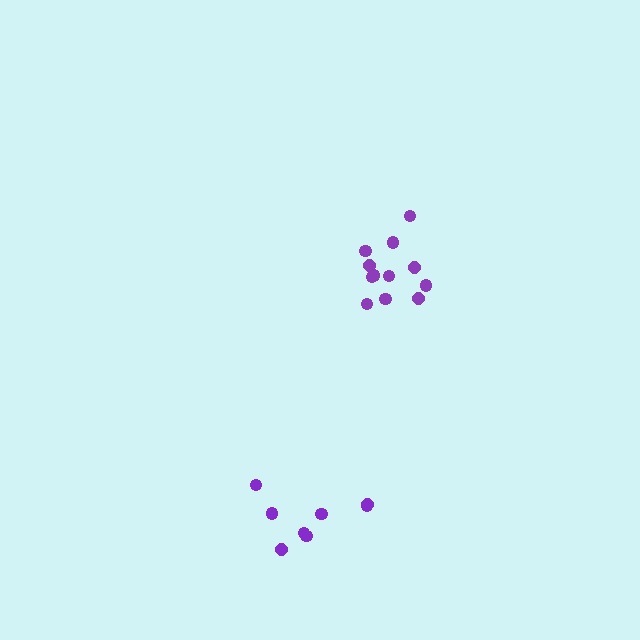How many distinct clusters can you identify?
There are 2 distinct clusters.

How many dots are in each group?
Group 1: 12 dots, Group 2: 8 dots (20 total).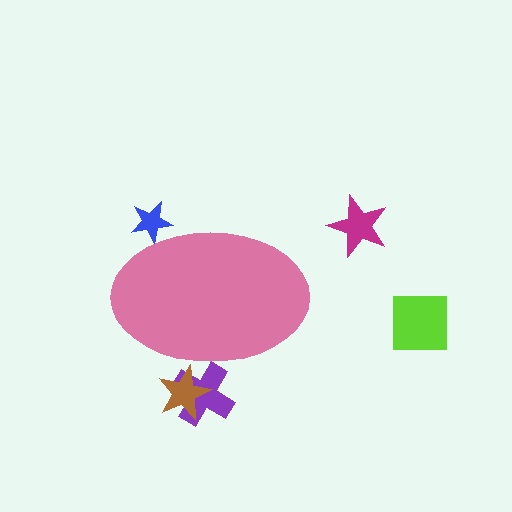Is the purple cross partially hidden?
Yes, the purple cross is partially hidden behind the pink ellipse.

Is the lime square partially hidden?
No, the lime square is fully visible.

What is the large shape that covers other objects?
A pink ellipse.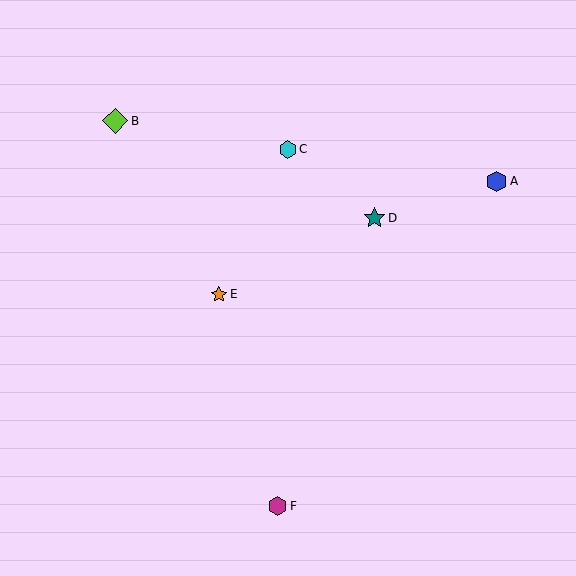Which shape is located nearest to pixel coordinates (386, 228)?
The teal star (labeled D) at (374, 218) is nearest to that location.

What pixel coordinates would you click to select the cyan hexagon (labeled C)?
Click at (288, 149) to select the cyan hexagon C.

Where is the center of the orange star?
The center of the orange star is at (219, 294).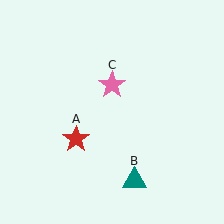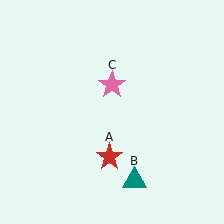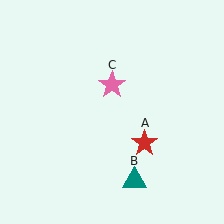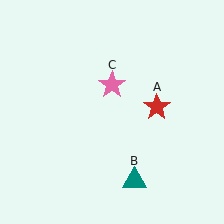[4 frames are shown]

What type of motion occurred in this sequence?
The red star (object A) rotated counterclockwise around the center of the scene.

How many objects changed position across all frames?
1 object changed position: red star (object A).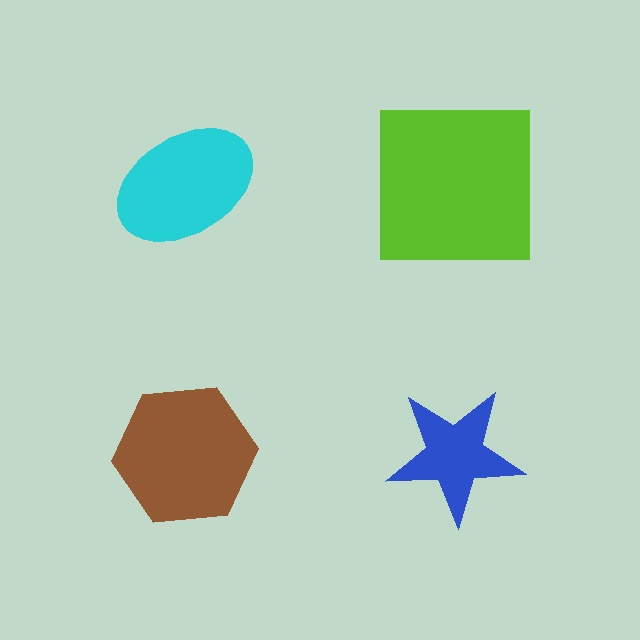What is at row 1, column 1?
A cyan ellipse.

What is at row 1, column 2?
A lime square.